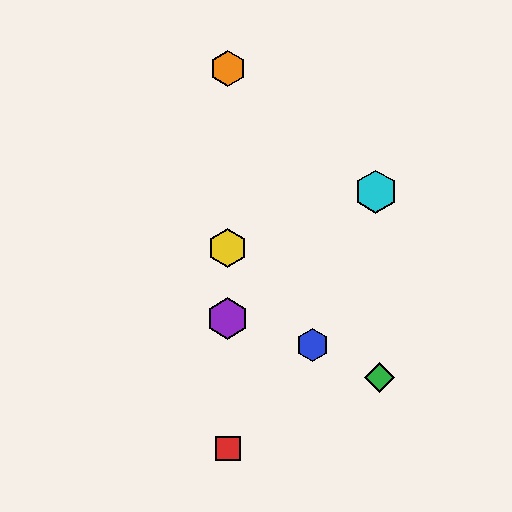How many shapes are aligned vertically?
4 shapes (the red square, the yellow hexagon, the purple hexagon, the orange hexagon) are aligned vertically.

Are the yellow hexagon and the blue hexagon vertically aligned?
No, the yellow hexagon is at x≈228 and the blue hexagon is at x≈313.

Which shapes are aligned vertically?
The red square, the yellow hexagon, the purple hexagon, the orange hexagon are aligned vertically.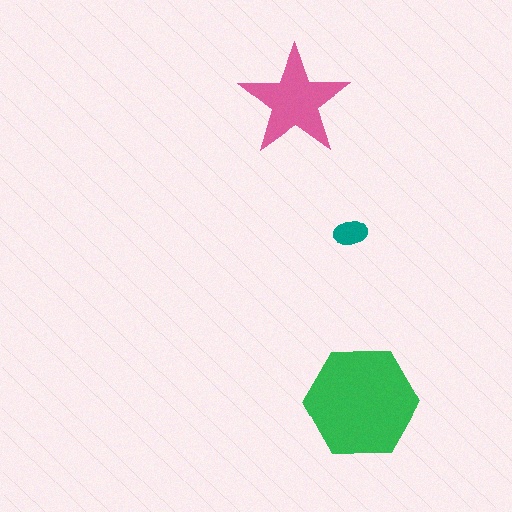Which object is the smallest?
The teal ellipse.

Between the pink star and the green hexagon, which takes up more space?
The green hexagon.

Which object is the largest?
The green hexagon.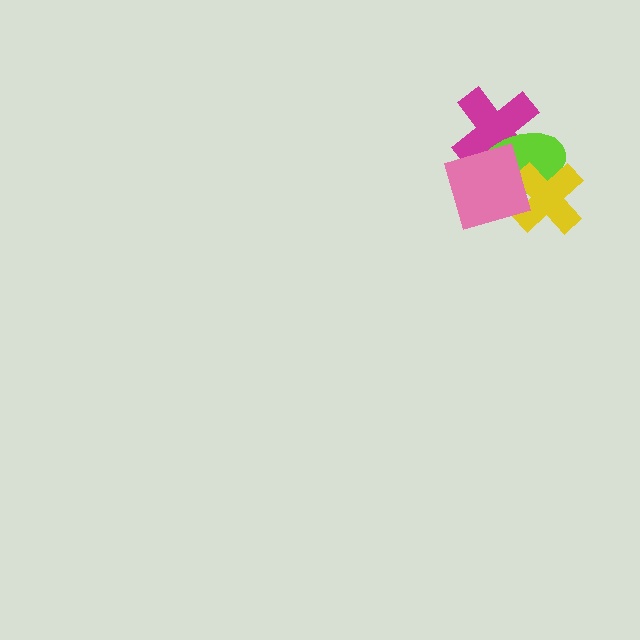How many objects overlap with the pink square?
3 objects overlap with the pink square.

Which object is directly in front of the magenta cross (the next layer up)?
The lime ellipse is directly in front of the magenta cross.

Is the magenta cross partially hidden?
Yes, it is partially covered by another shape.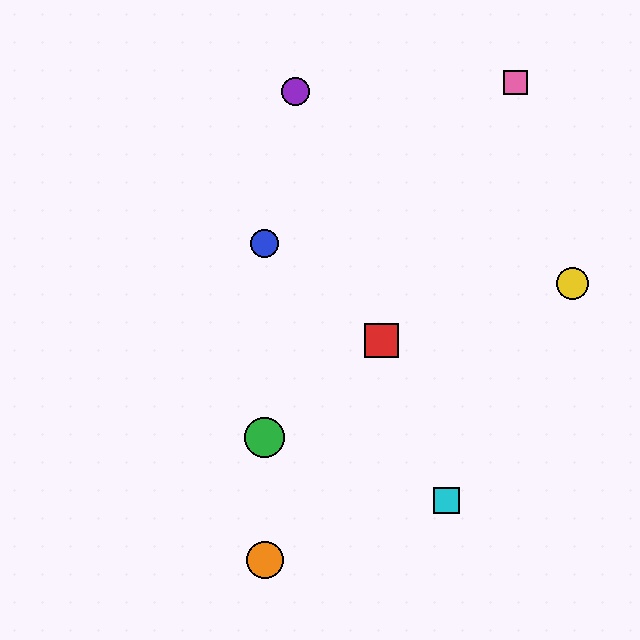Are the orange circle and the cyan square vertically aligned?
No, the orange circle is at x≈265 and the cyan square is at x≈446.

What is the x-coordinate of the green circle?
The green circle is at x≈265.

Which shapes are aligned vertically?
The blue circle, the green circle, the orange circle are aligned vertically.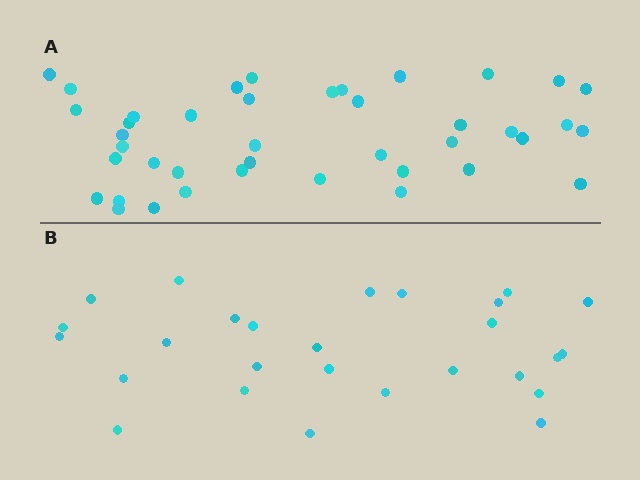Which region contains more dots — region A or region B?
Region A (the top region) has more dots.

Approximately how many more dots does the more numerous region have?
Region A has approximately 15 more dots than region B.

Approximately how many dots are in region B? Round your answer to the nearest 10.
About 30 dots. (The exact count is 27, which rounds to 30.)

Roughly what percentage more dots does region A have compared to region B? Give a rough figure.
About 50% more.